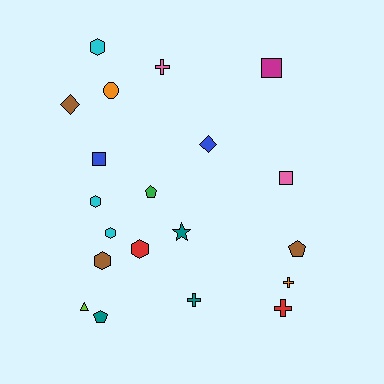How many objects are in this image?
There are 20 objects.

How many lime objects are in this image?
There is 1 lime object.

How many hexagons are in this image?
There are 5 hexagons.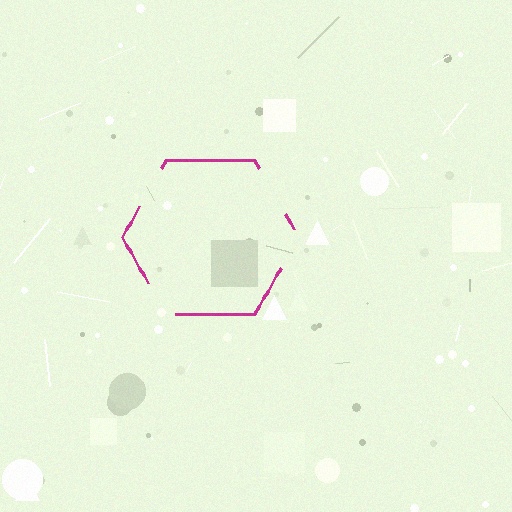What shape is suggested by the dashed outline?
The dashed outline suggests a hexagon.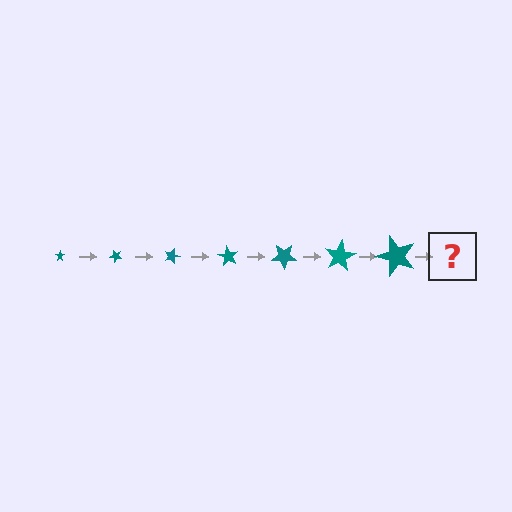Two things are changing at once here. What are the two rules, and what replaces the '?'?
The two rules are that the star grows larger each step and it rotates 45 degrees each step. The '?' should be a star, larger than the previous one and rotated 315 degrees from the start.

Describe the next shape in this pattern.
It should be a star, larger than the previous one and rotated 315 degrees from the start.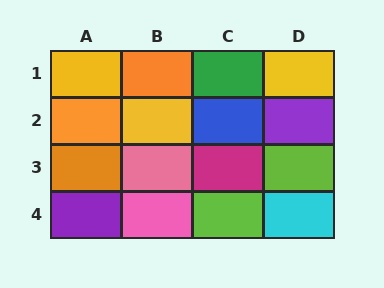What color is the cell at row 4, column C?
Lime.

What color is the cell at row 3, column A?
Orange.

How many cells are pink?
2 cells are pink.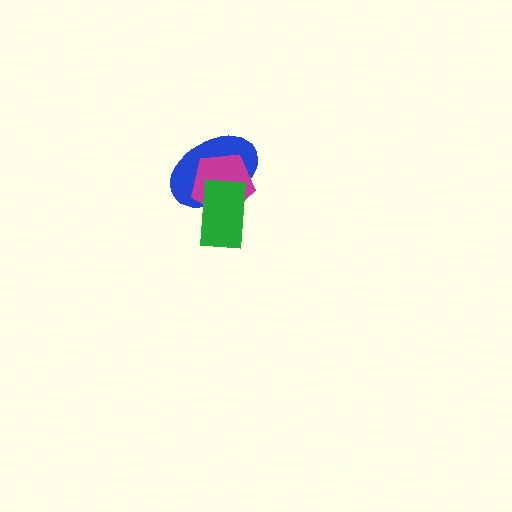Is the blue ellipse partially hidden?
Yes, it is partially covered by another shape.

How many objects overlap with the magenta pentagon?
2 objects overlap with the magenta pentagon.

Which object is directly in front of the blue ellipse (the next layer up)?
The magenta pentagon is directly in front of the blue ellipse.